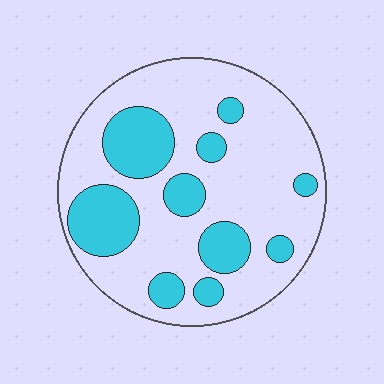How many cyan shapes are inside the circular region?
10.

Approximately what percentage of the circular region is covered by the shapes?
Approximately 30%.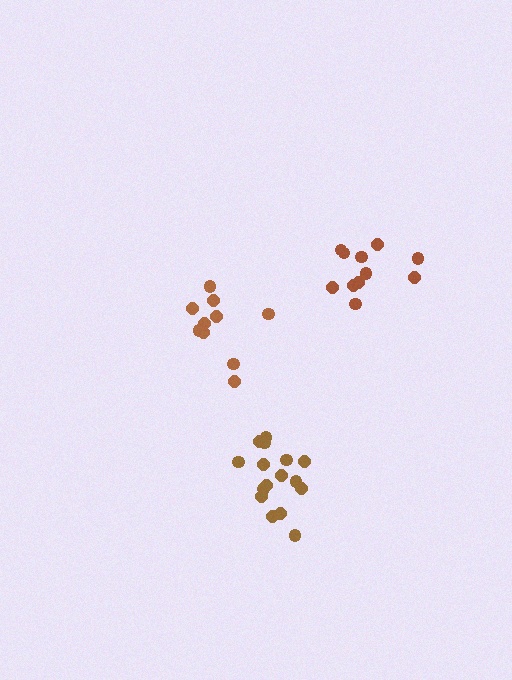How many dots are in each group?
Group 1: 16 dots, Group 2: 10 dots, Group 3: 11 dots (37 total).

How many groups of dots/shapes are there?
There are 3 groups.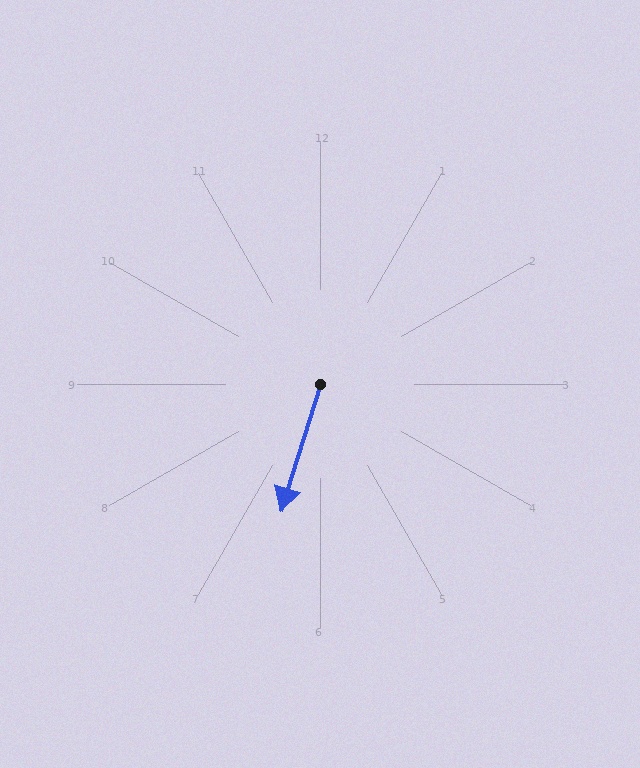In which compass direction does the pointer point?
South.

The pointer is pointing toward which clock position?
Roughly 7 o'clock.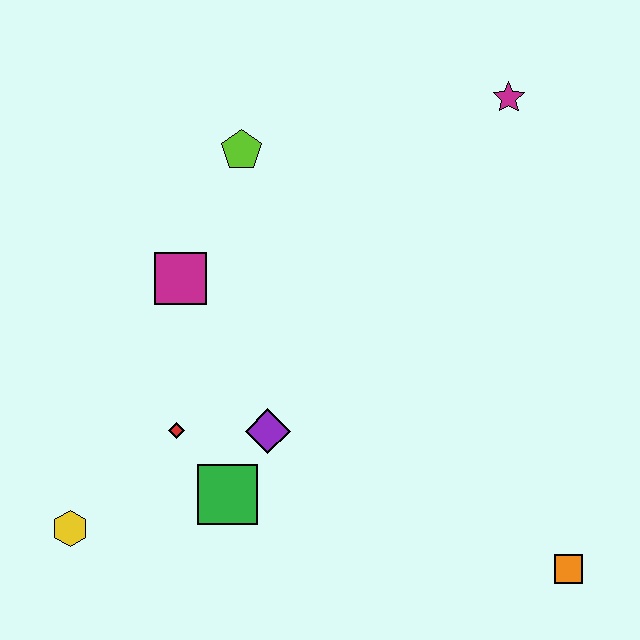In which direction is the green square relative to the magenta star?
The green square is below the magenta star.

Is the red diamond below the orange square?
No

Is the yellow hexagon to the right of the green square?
No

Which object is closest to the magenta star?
The lime pentagon is closest to the magenta star.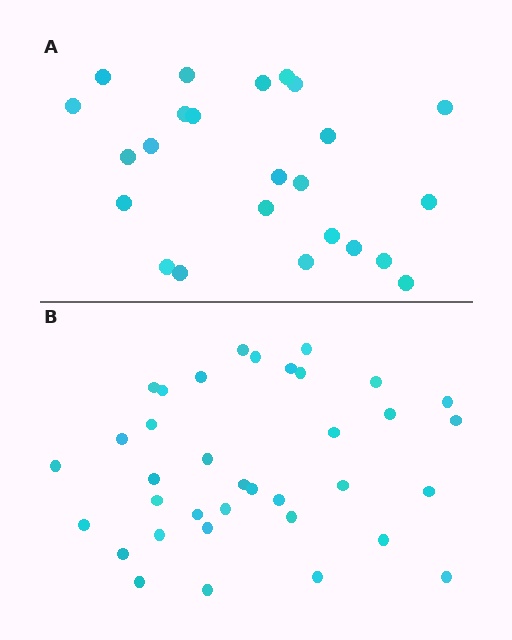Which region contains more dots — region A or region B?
Region B (the bottom region) has more dots.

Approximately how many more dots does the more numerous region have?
Region B has roughly 12 or so more dots than region A.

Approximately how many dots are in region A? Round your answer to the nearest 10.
About 20 dots. (The exact count is 24, which rounds to 20.)